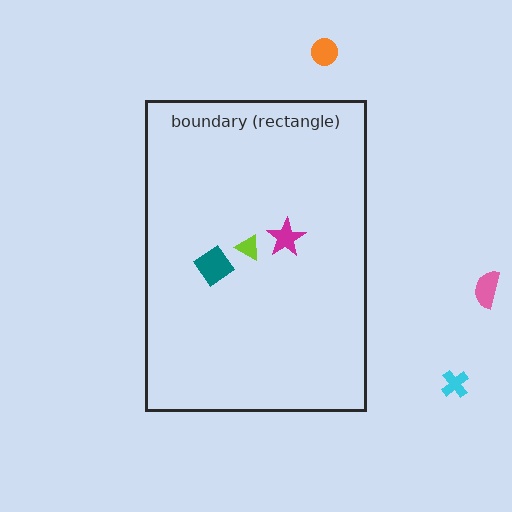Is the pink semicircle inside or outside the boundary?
Outside.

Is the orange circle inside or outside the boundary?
Outside.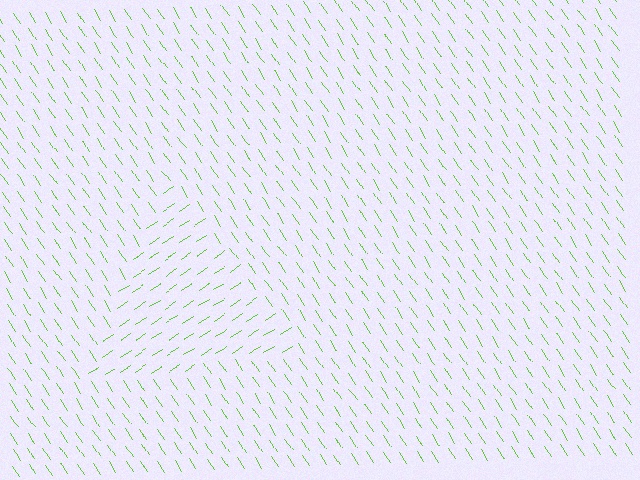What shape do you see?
I see a triangle.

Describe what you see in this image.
The image is filled with small lime line segments. A triangle region in the image has lines oriented differently from the surrounding lines, creating a visible texture boundary.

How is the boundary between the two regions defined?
The boundary is defined purely by a change in line orientation (approximately 89 degrees difference). All lines are the same color and thickness.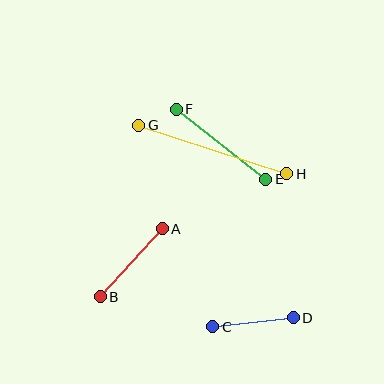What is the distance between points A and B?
The distance is approximately 92 pixels.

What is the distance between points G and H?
The distance is approximately 156 pixels.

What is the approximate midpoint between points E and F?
The midpoint is at approximately (221, 144) pixels.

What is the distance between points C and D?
The distance is approximately 81 pixels.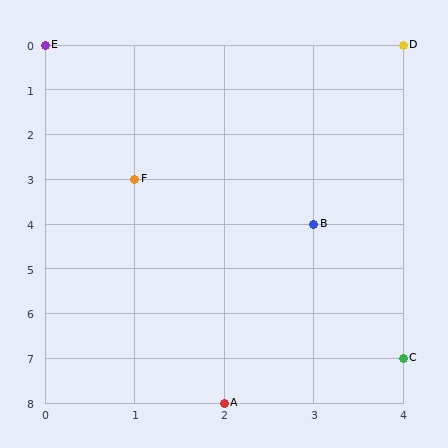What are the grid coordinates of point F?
Point F is at grid coordinates (1, 3).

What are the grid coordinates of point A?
Point A is at grid coordinates (2, 8).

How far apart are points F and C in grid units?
Points F and C are 3 columns and 4 rows apart (about 5.0 grid units diagonally).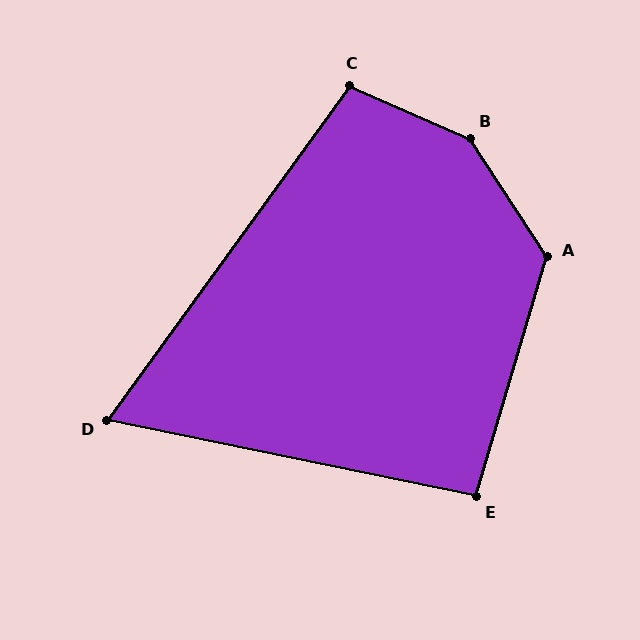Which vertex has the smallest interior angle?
D, at approximately 66 degrees.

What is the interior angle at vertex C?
Approximately 103 degrees (obtuse).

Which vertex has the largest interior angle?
B, at approximately 146 degrees.